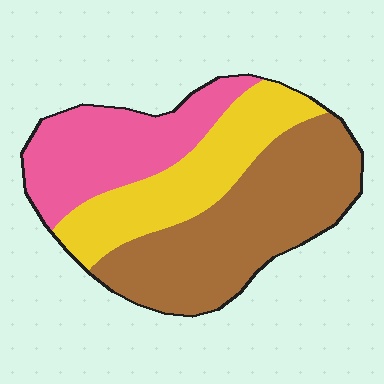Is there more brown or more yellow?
Brown.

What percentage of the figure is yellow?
Yellow takes up about one quarter (1/4) of the figure.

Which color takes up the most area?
Brown, at roughly 45%.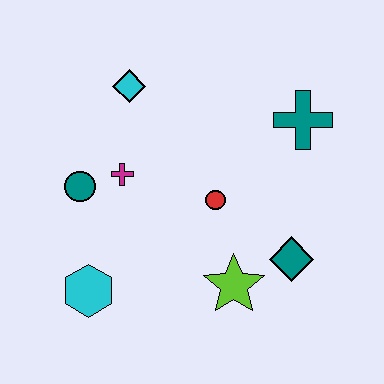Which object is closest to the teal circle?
The magenta cross is closest to the teal circle.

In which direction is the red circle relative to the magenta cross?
The red circle is to the right of the magenta cross.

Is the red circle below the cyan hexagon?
No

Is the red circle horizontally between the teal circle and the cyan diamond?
No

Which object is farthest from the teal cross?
The cyan hexagon is farthest from the teal cross.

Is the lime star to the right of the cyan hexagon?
Yes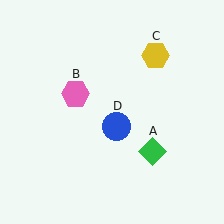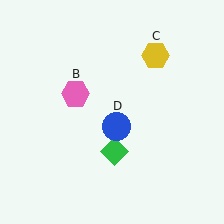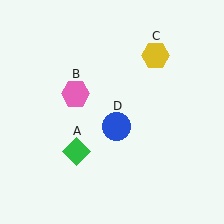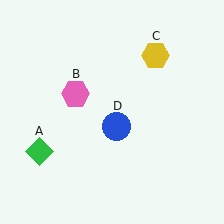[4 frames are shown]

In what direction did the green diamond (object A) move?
The green diamond (object A) moved left.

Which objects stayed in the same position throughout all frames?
Pink hexagon (object B) and yellow hexagon (object C) and blue circle (object D) remained stationary.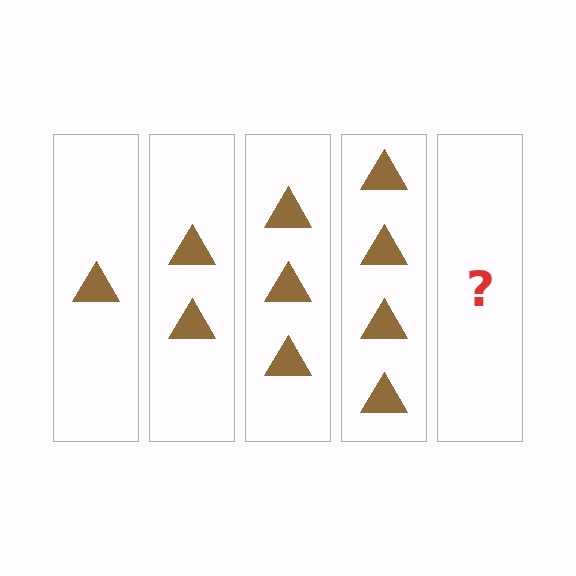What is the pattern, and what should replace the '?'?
The pattern is that each step adds one more triangle. The '?' should be 5 triangles.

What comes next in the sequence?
The next element should be 5 triangles.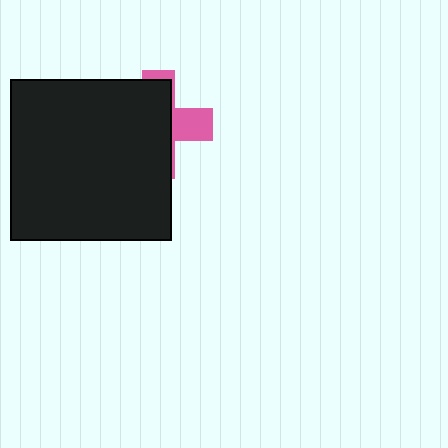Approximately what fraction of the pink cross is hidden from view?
Roughly 68% of the pink cross is hidden behind the black square.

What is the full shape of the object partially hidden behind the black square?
The partially hidden object is a pink cross.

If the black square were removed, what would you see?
You would see the complete pink cross.